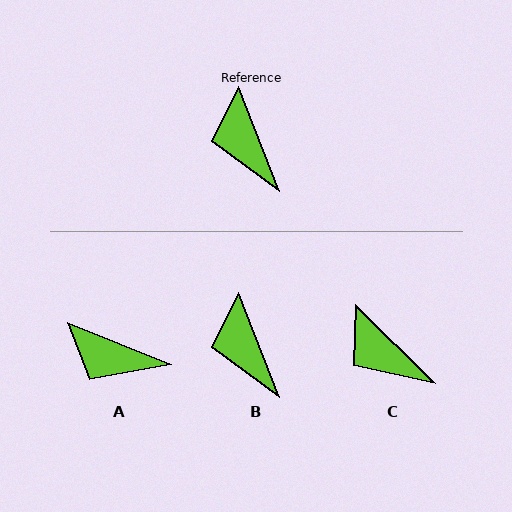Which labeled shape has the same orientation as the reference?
B.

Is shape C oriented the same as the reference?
No, it is off by about 24 degrees.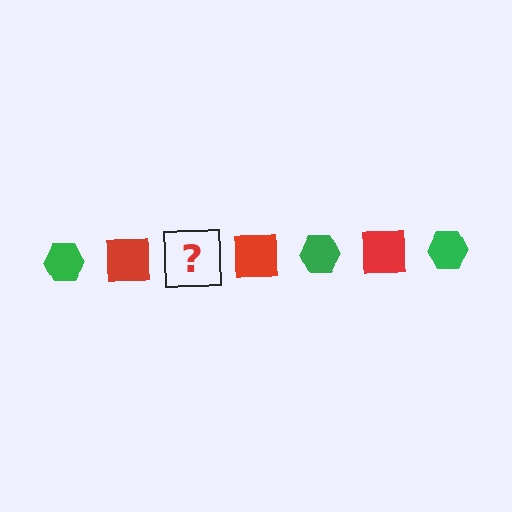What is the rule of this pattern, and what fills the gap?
The rule is that the pattern alternates between green hexagon and red square. The gap should be filled with a green hexagon.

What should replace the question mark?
The question mark should be replaced with a green hexagon.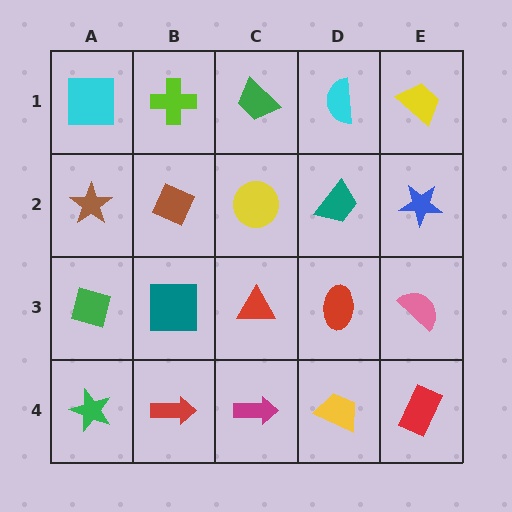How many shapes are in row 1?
5 shapes.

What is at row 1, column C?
A green trapezoid.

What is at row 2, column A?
A brown star.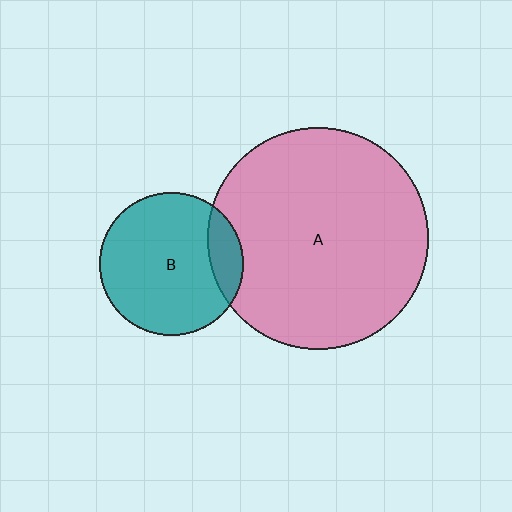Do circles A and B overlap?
Yes.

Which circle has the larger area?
Circle A (pink).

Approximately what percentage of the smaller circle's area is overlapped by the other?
Approximately 15%.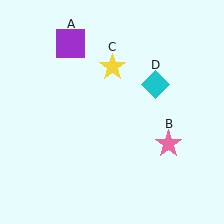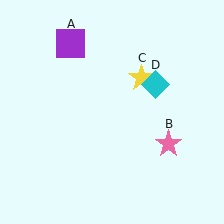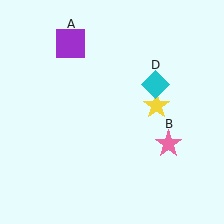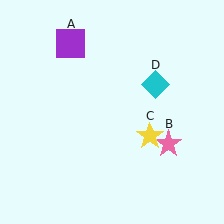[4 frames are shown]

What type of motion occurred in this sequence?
The yellow star (object C) rotated clockwise around the center of the scene.